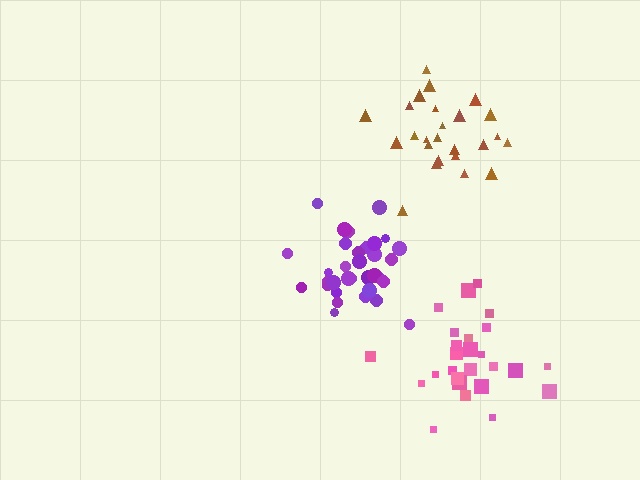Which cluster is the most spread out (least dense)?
Brown.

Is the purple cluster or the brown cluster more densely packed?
Purple.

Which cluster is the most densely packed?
Purple.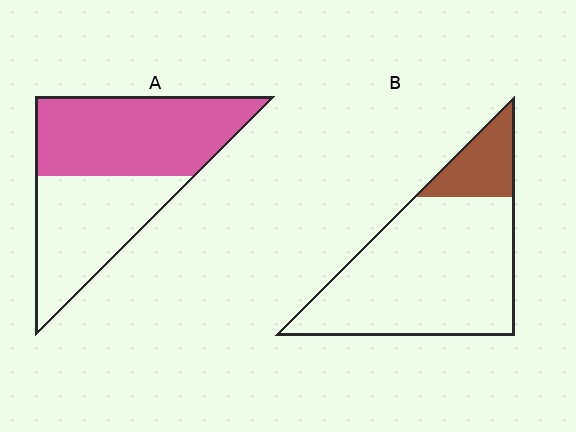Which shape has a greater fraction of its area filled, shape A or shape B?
Shape A.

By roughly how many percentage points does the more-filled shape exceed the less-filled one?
By roughly 40 percentage points (A over B).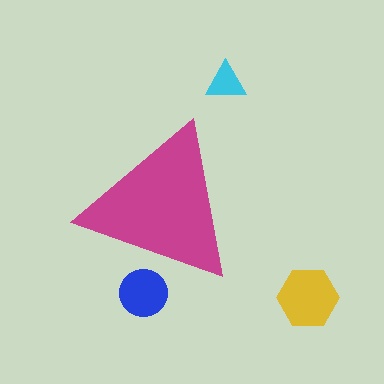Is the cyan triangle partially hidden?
No, the cyan triangle is fully visible.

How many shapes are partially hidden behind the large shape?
1 shape is partially hidden.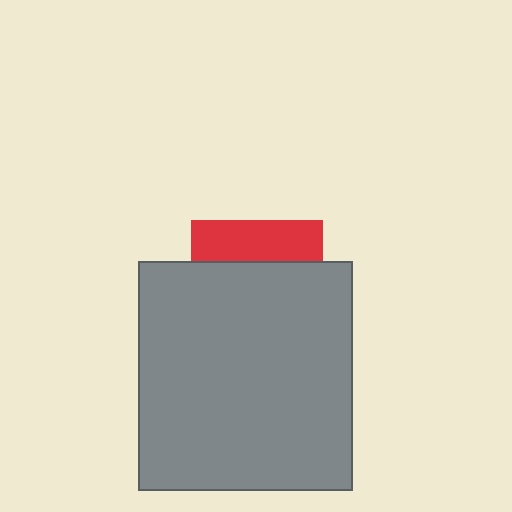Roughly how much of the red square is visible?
A small part of it is visible (roughly 31%).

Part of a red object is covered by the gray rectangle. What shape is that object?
It is a square.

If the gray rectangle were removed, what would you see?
You would see the complete red square.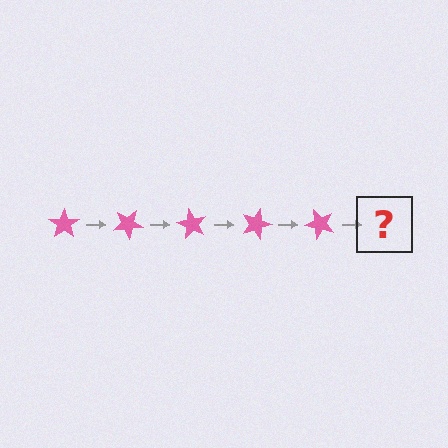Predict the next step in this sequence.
The next step is a pink star rotated 150 degrees.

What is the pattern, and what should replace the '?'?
The pattern is that the star rotates 30 degrees each step. The '?' should be a pink star rotated 150 degrees.